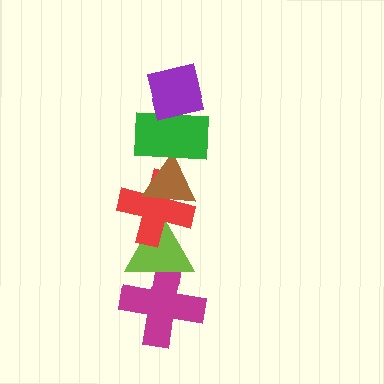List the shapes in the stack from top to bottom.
From top to bottom: the purple square, the green rectangle, the brown triangle, the red cross, the lime triangle, the magenta cross.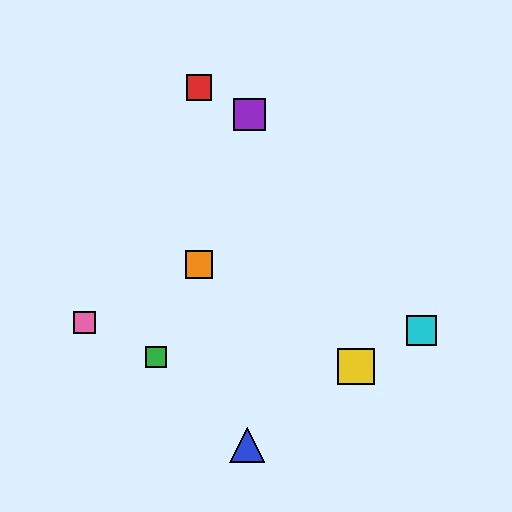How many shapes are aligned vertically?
2 shapes (the red square, the orange square) are aligned vertically.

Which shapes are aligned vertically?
The red square, the orange square are aligned vertically.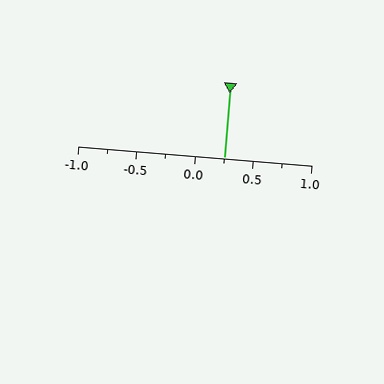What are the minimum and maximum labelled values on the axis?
The axis runs from -1.0 to 1.0.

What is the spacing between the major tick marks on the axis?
The major ticks are spaced 0.5 apart.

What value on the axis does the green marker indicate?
The marker indicates approximately 0.25.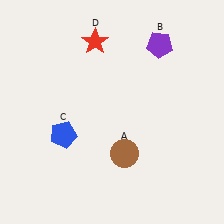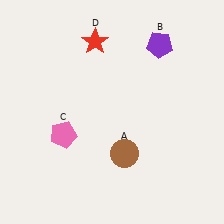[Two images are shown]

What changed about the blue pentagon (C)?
In Image 1, C is blue. In Image 2, it changed to pink.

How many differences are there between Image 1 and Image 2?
There is 1 difference between the two images.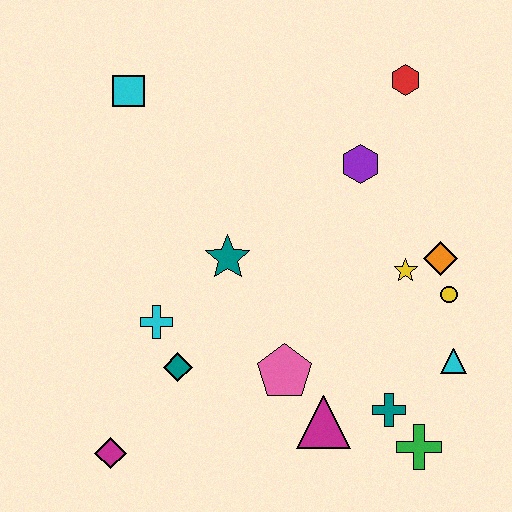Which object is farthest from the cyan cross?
The red hexagon is farthest from the cyan cross.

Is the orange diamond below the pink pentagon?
No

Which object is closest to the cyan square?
The teal star is closest to the cyan square.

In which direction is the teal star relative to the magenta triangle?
The teal star is above the magenta triangle.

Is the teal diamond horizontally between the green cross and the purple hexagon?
No